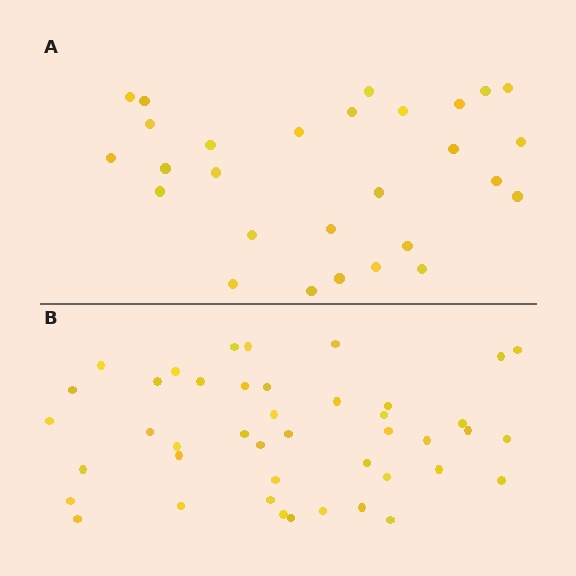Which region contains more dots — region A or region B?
Region B (the bottom region) has more dots.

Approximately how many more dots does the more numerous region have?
Region B has approximately 15 more dots than region A.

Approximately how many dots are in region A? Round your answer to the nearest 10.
About 30 dots. (The exact count is 28, which rounds to 30.)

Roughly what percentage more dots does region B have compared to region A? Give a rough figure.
About 55% more.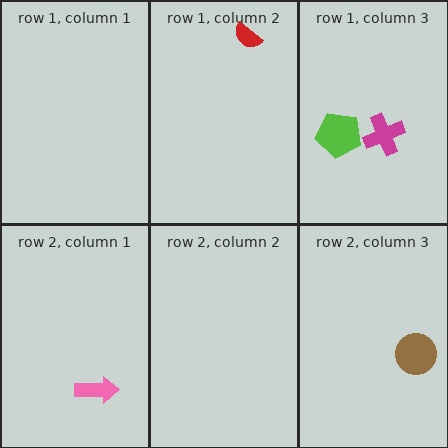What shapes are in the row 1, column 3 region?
The magenta cross, the lime pentagon.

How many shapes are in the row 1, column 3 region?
2.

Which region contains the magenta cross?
The row 1, column 3 region.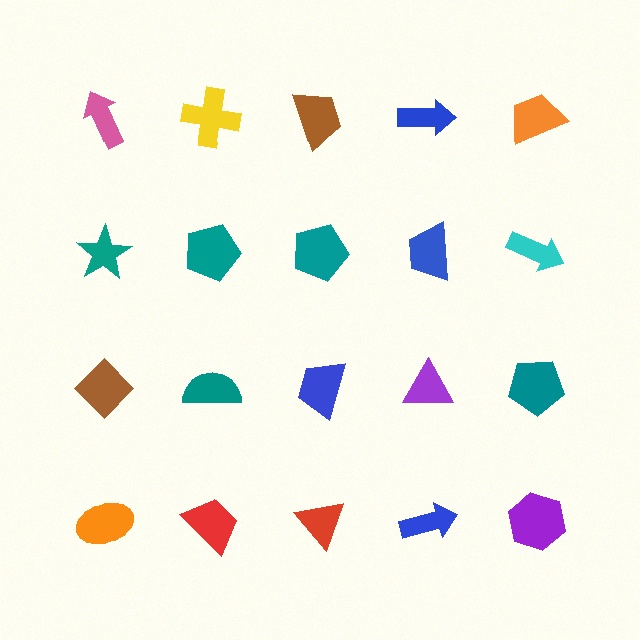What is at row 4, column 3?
A red triangle.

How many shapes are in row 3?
5 shapes.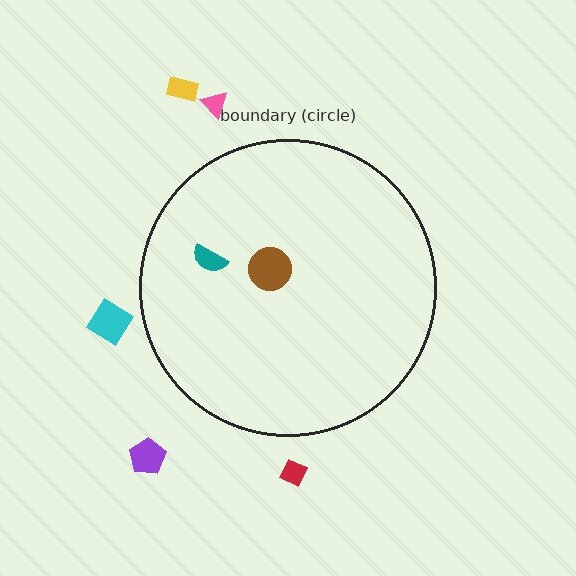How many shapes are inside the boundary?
2 inside, 5 outside.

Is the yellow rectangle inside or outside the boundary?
Outside.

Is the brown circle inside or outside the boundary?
Inside.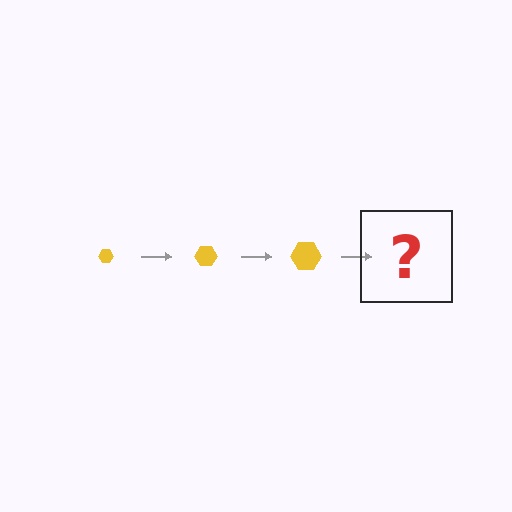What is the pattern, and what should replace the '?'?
The pattern is that the hexagon gets progressively larger each step. The '?' should be a yellow hexagon, larger than the previous one.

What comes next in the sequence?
The next element should be a yellow hexagon, larger than the previous one.